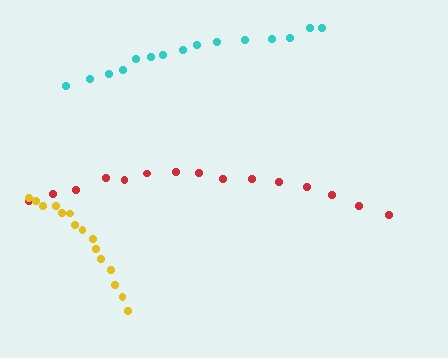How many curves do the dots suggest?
There are 3 distinct paths.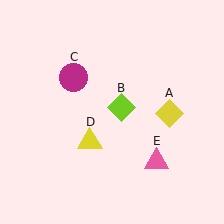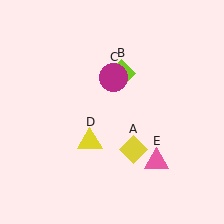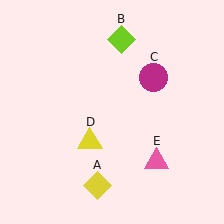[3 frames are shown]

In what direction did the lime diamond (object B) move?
The lime diamond (object B) moved up.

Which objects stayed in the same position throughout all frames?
Yellow triangle (object D) and pink triangle (object E) remained stationary.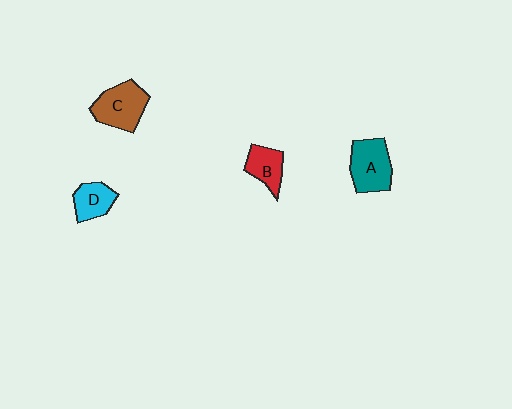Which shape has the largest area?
Shape C (brown).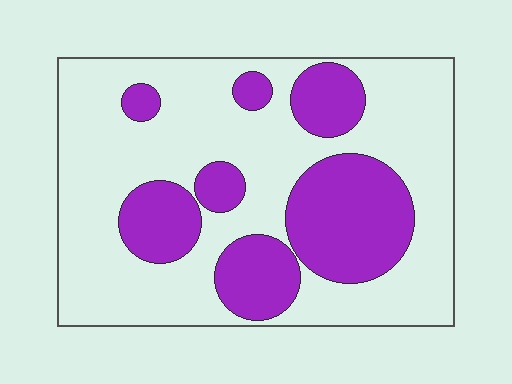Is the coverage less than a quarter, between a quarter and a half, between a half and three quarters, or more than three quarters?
Between a quarter and a half.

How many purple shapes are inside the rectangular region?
7.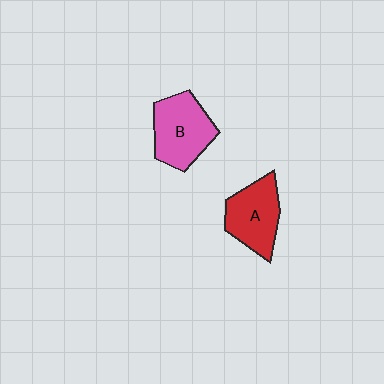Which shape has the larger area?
Shape B (pink).